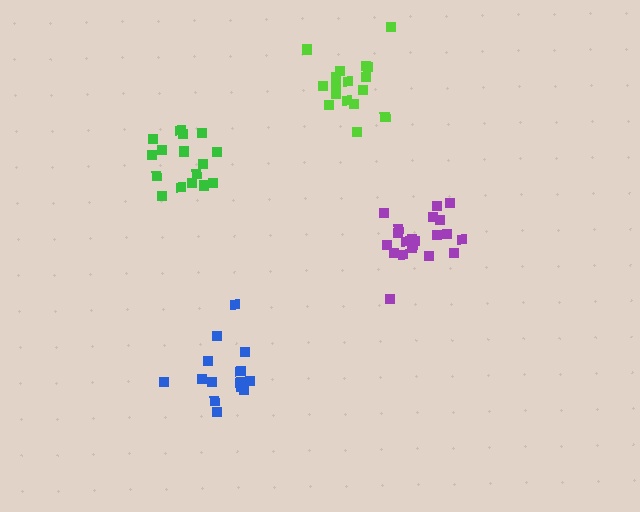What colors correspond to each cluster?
The clusters are colored: lime, purple, green, blue.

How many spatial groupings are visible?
There are 4 spatial groupings.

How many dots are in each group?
Group 1: 17 dots, Group 2: 21 dots, Group 3: 16 dots, Group 4: 15 dots (69 total).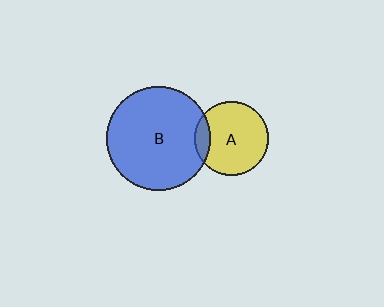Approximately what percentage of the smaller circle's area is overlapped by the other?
Approximately 15%.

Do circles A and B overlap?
Yes.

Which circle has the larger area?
Circle B (blue).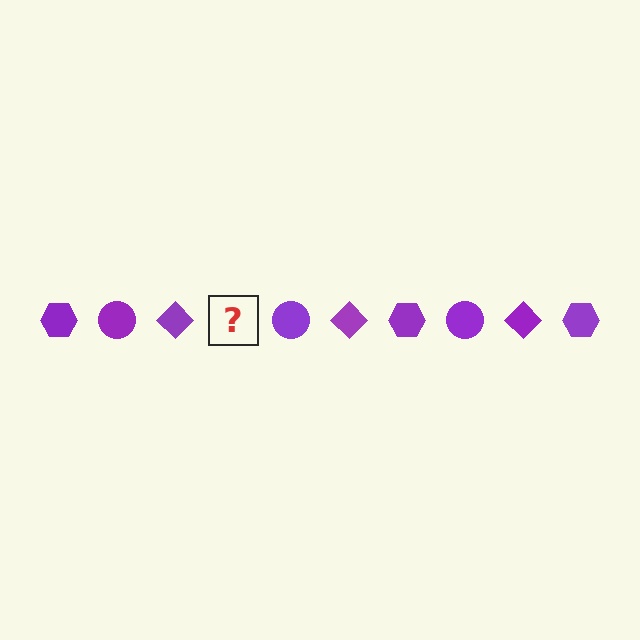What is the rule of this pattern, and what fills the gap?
The rule is that the pattern cycles through hexagon, circle, diamond shapes in purple. The gap should be filled with a purple hexagon.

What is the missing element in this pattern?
The missing element is a purple hexagon.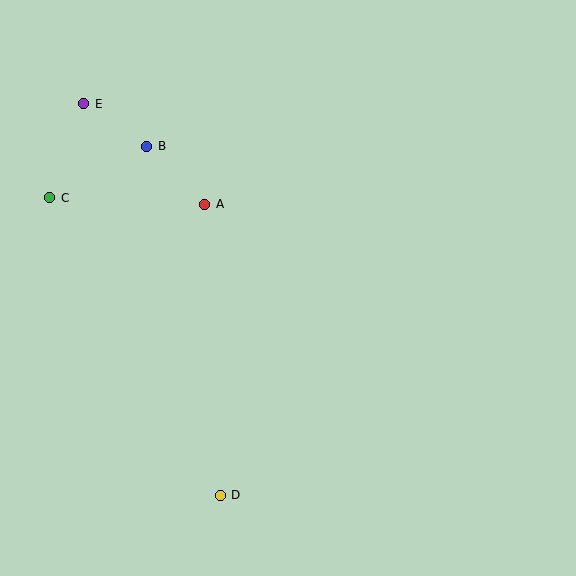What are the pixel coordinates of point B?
Point B is at (147, 146).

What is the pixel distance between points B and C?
The distance between B and C is 109 pixels.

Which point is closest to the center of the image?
Point A at (205, 204) is closest to the center.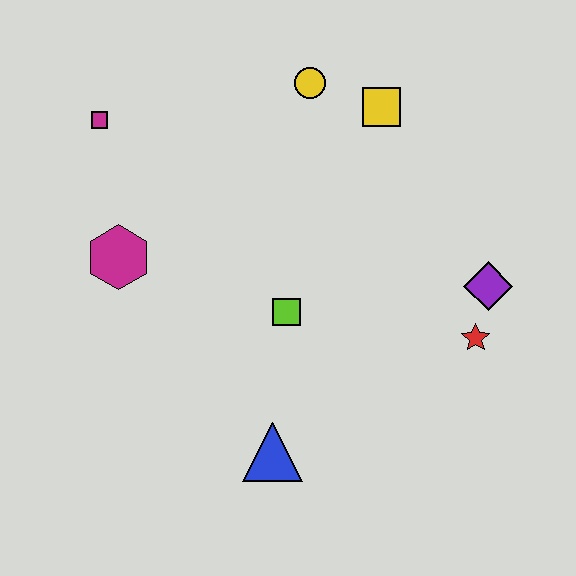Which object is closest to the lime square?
The blue triangle is closest to the lime square.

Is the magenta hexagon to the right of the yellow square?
No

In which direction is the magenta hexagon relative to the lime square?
The magenta hexagon is to the left of the lime square.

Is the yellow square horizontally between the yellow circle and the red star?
Yes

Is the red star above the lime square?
No